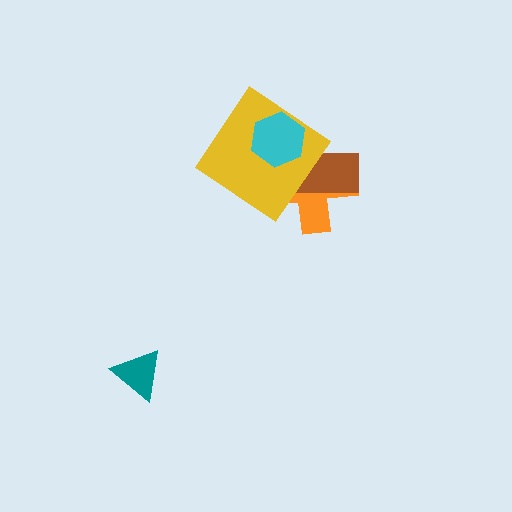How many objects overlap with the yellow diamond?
3 objects overlap with the yellow diamond.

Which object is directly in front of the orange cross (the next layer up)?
The brown rectangle is directly in front of the orange cross.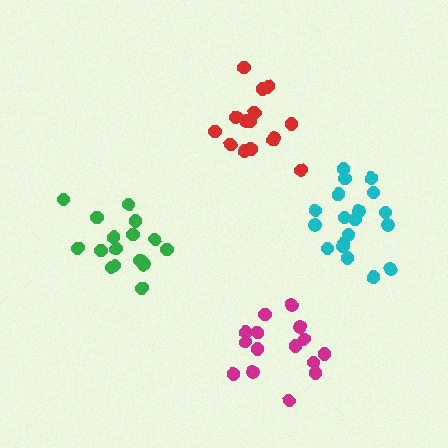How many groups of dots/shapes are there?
There are 4 groups.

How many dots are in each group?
Group 1: 15 dots, Group 2: 19 dots, Group 3: 15 dots, Group 4: 16 dots (65 total).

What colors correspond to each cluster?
The clusters are colored: magenta, cyan, red, green.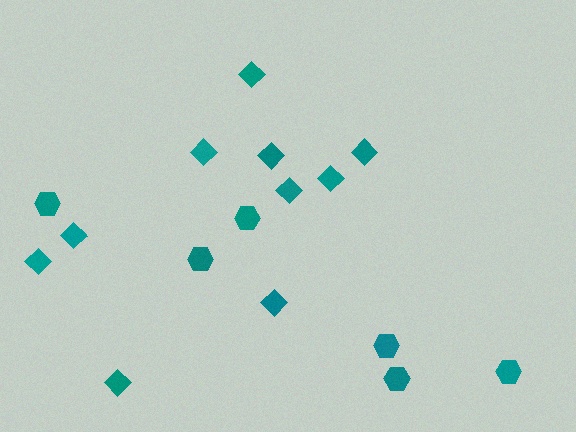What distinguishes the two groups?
There are 2 groups: one group of diamonds (10) and one group of hexagons (6).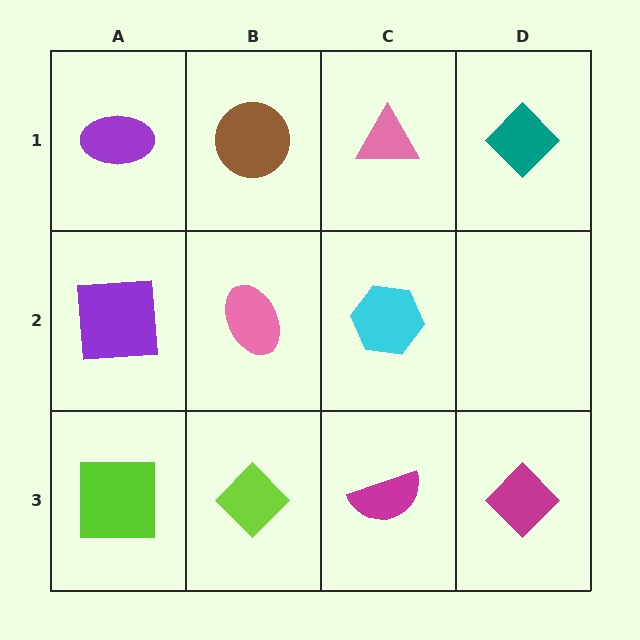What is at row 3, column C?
A magenta semicircle.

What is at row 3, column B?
A lime diamond.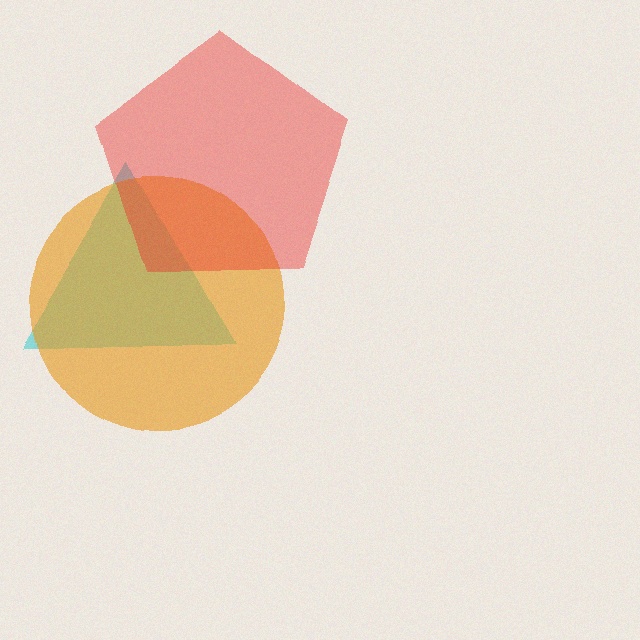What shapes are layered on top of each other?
The layered shapes are: a cyan triangle, an orange circle, a red pentagon.